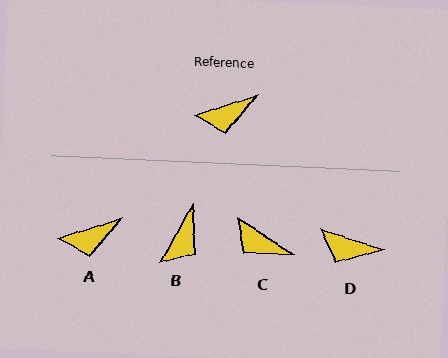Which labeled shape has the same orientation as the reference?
A.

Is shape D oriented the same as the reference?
No, it is off by about 35 degrees.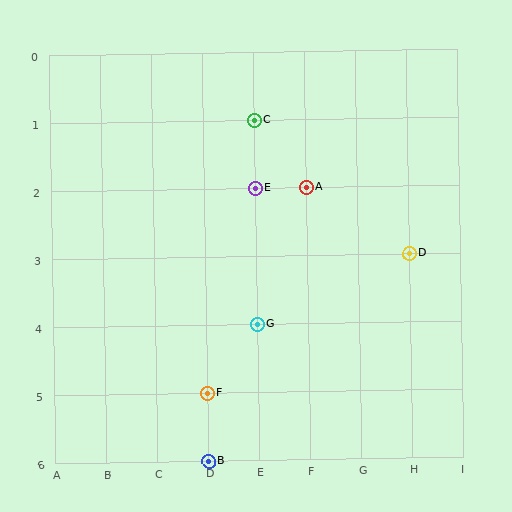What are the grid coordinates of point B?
Point B is at grid coordinates (D, 6).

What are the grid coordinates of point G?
Point G is at grid coordinates (E, 4).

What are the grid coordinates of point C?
Point C is at grid coordinates (E, 1).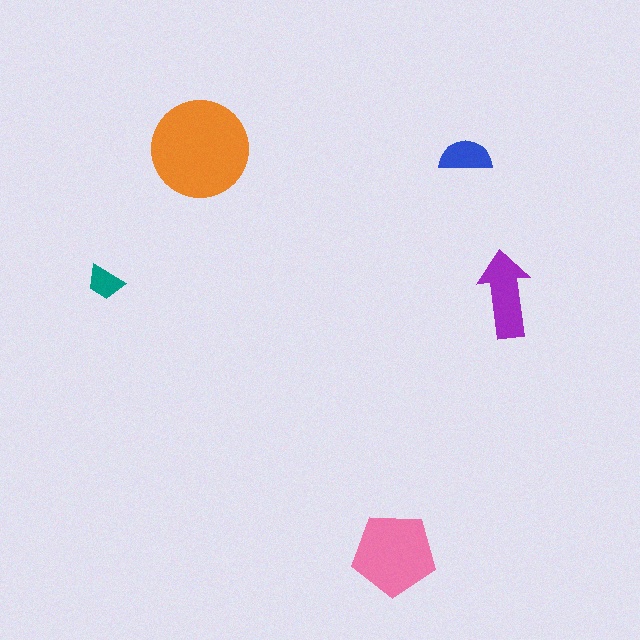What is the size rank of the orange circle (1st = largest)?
1st.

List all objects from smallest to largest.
The teal trapezoid, the blue semicircle, the purple arrow, the pink pentagon, the orange circle.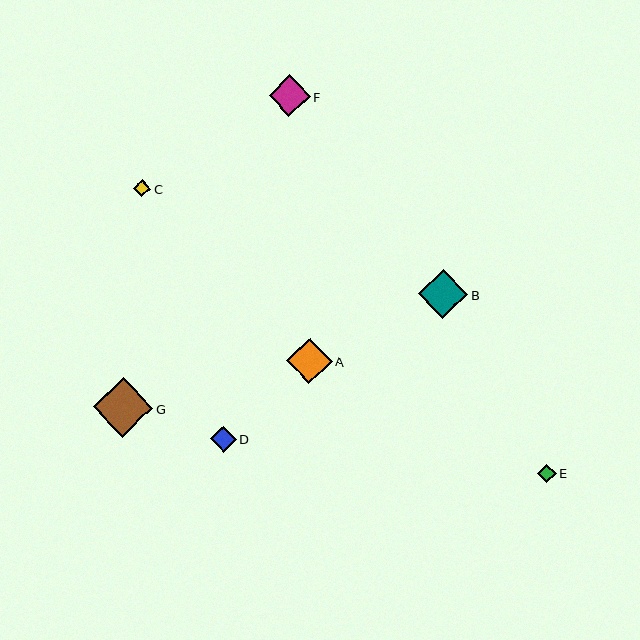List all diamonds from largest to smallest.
From largest to smallest: G, B, A, F, D, E, C.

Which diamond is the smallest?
Diamond C is the smallest with a size of approximately 17 pixels.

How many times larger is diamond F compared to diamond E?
Diamond F is approximately 2.2 times the size of diamond E.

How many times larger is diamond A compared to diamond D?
Diamond A is approximately 1.7 times the size of diamond D.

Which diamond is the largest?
Diamond G is the largest with a size of approximately 60 pixels.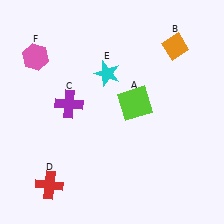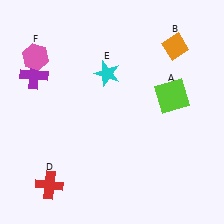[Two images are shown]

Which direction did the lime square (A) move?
The lime square (A) moved right.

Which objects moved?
The objects that moved are: the lime square (A), the purple cross (C).